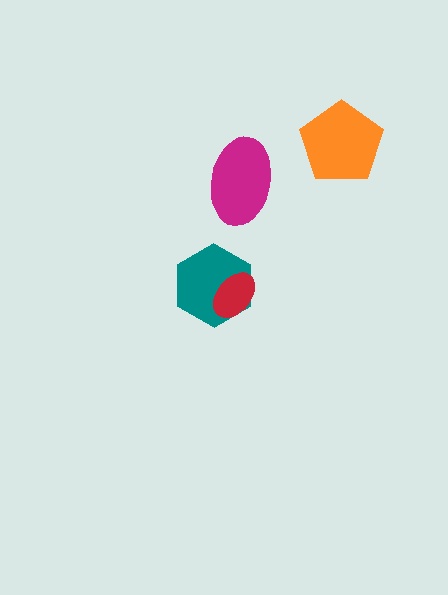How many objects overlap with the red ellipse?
1 object overlaps with the red ellipse.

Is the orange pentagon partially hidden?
No, no other shape covers it.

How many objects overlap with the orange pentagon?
0 objects overlap with the orange pentagon.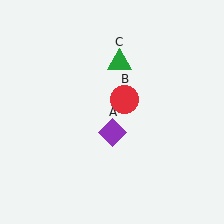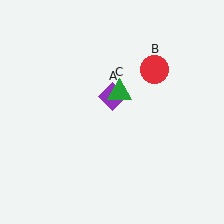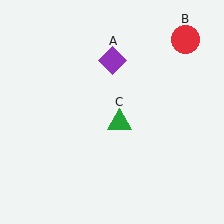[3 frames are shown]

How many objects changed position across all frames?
3 objects changed position: purple diamond (object A), red circle (object B), green triangle (object C).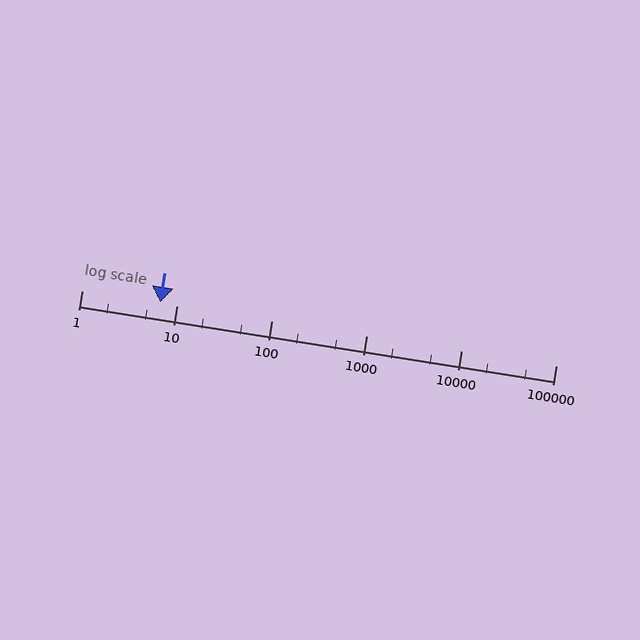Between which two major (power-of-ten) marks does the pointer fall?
The pointer is between 1 and 10.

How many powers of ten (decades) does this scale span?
The scale spans 5 decades, from 1 to 100000.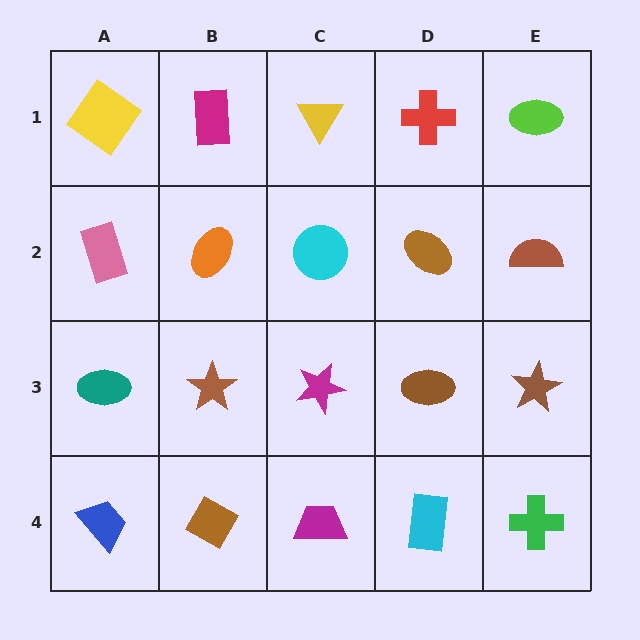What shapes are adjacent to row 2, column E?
A lime ellipse (row 1, column E), a brown star (row 3, column E), a brown ellipse (row 2, column D).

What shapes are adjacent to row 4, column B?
A brown star (row 3, column B), a blue trapezoid (row 4, column A), a magenta trapezoid (row 4, column C).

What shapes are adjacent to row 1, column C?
A cyan circle (row 2, column C), a magenta rectangle (row 1, column B), a red cross (row 1, column D).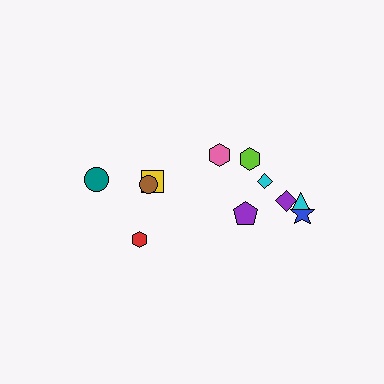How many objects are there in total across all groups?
There are 11 objects.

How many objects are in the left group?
There are 4 objects.